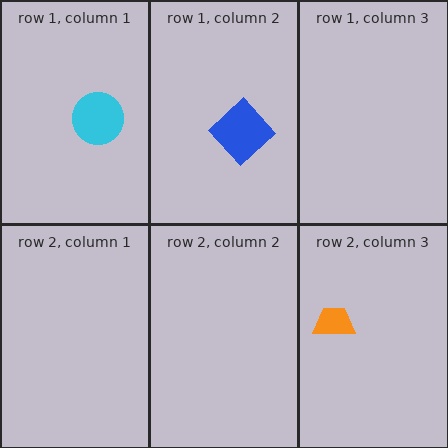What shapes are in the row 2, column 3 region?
The orange trapezoid.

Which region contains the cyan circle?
The row 1, column 1 region.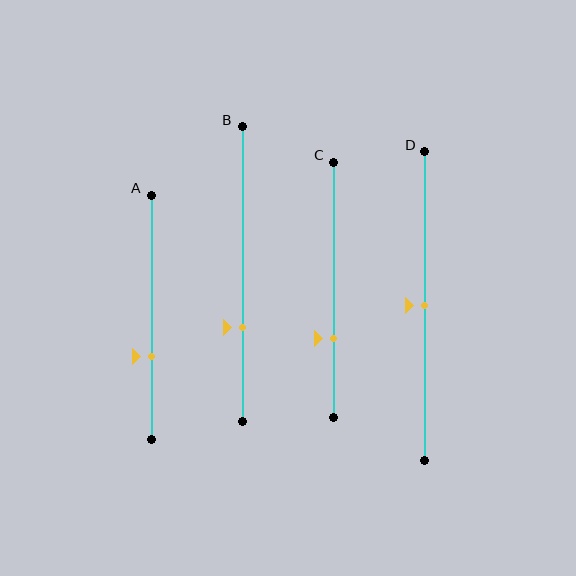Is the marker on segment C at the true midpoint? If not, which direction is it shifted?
No, the marker on segment C is shifted downward by about 19% of the segment length.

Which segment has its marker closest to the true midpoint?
Segment D has its marker closest to the true midpoint.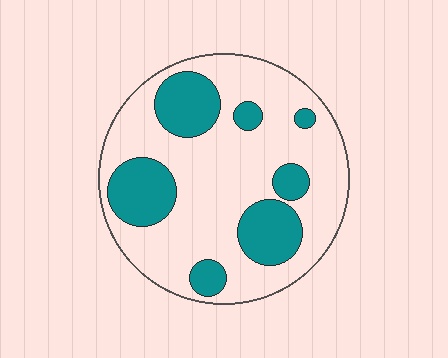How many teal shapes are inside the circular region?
7.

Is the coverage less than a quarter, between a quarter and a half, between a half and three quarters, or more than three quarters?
Between a quarter and a half.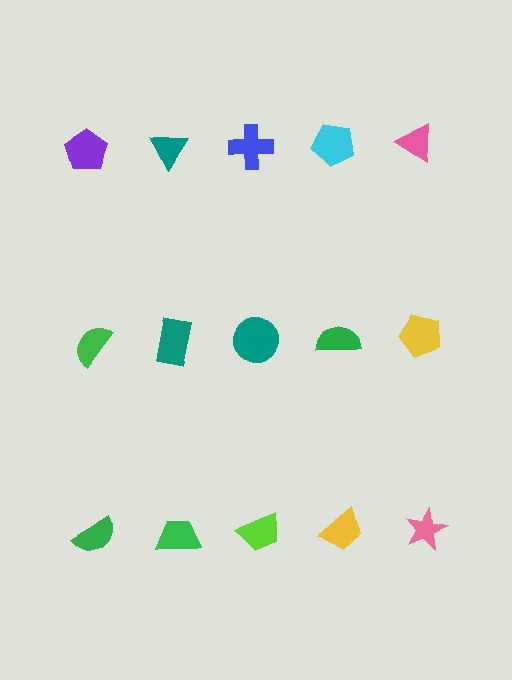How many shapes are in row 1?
5 shapes.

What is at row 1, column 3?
A blue cross.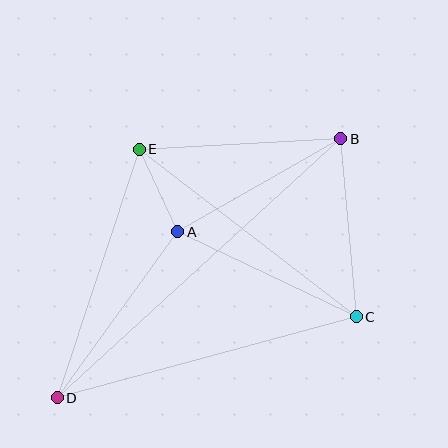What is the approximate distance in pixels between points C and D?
The distance between C and D is approximately 310 pixels.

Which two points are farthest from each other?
Points B and D are farthest from each other.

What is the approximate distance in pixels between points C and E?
The distance between C and E is approximately 274 pixels.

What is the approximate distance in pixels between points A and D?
The distance between A and D is approximately 205 pixels.